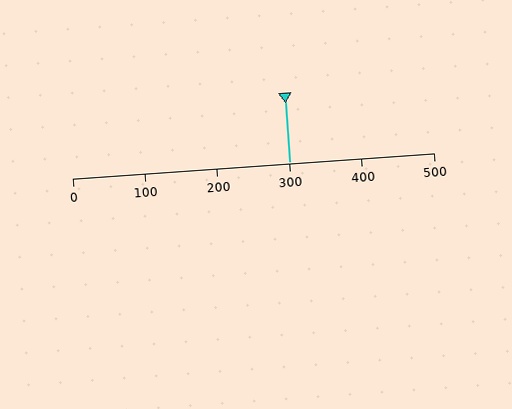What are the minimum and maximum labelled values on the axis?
The axis runs from 0 to 500.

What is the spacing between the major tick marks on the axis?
The major ticks are spaced 100 apart.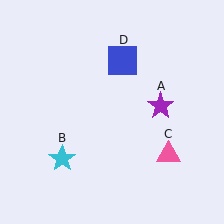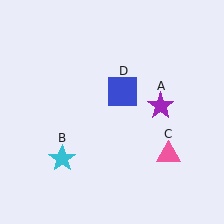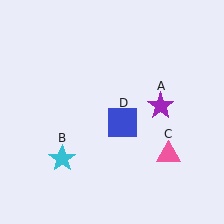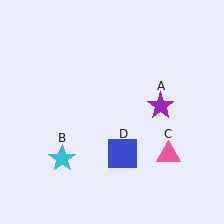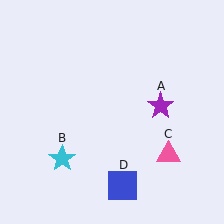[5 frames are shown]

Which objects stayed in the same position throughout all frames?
Purple star (object A) and cyan star (object B) and pink triangle (object C) remained stationary.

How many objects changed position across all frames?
1 object changed position: blue square (object D).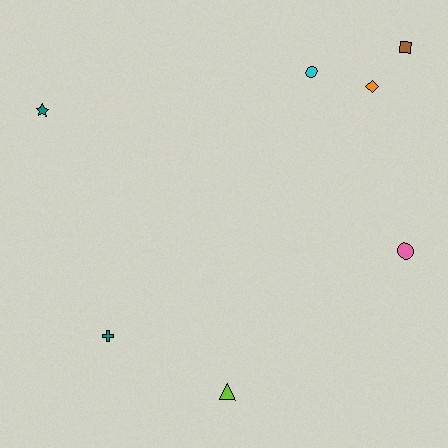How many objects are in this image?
There are 7 objects.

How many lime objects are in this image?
There is 1 lime object.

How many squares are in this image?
There is 1 square.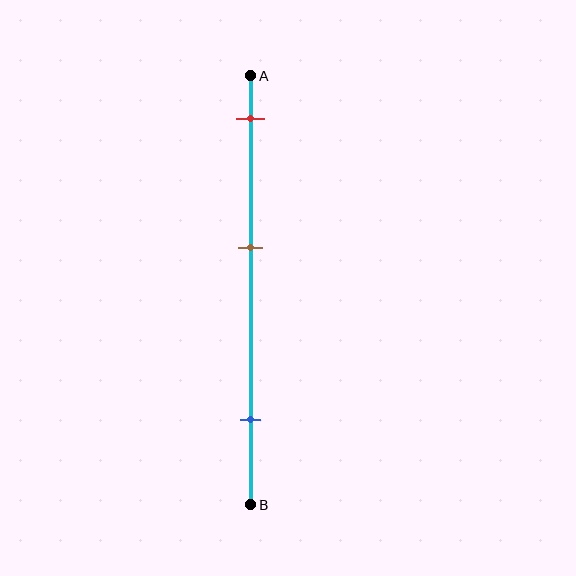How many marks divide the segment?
There are 3 marks dividing the segment.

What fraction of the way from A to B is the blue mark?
The blue mark is approximately 80% (0.8) of the way from A to B.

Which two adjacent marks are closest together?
The red and brown marks are the closest adjacent pair.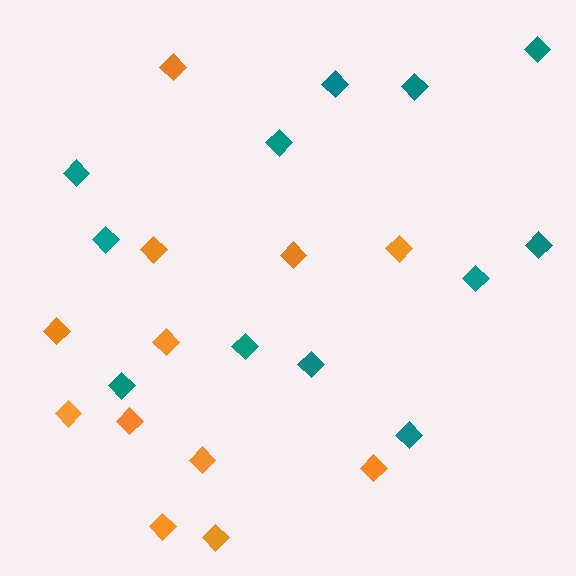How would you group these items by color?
There are 2 groups: one group of orange diamonds (12) and one group of teal diamonds (12).